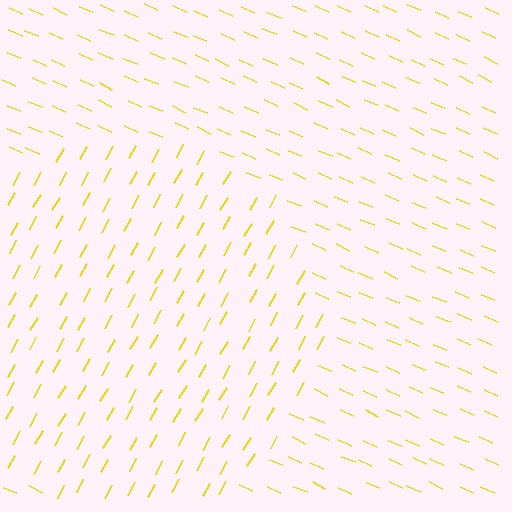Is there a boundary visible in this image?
Yes, there is a texture boundary formed by a change in line orientation.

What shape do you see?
I see a circle.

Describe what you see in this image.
The image is filled with small yellow line segments. A circle region in the image has lines oriented differently from the surrounding lines, creating a visible texture boundary.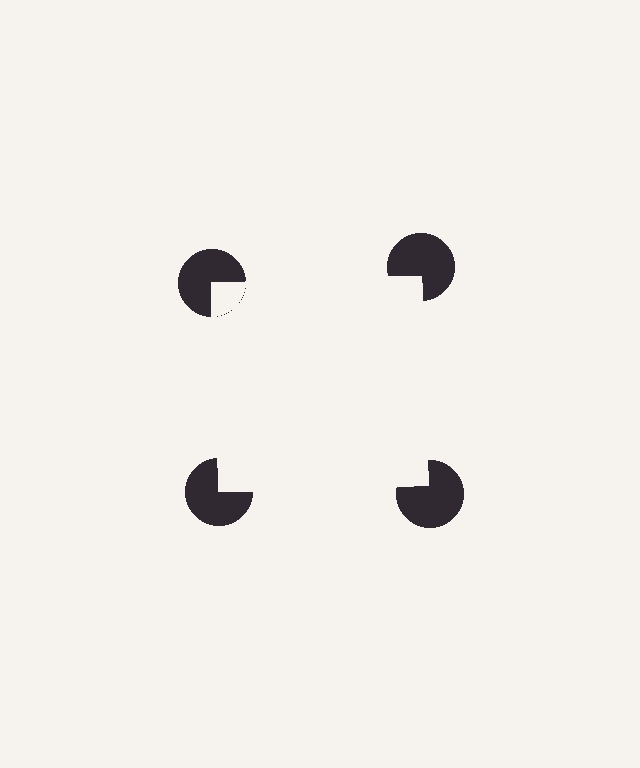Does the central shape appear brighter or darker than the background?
It typically appears slightly brighter than the background, even though no actual brightness change is drawn.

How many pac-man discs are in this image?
There are 4 — one at each vertex of the illusory square.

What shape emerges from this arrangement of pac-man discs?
An illusory square — its edges are inferred from the aligned wedge cuts in the pac-man discs, not physically drawn.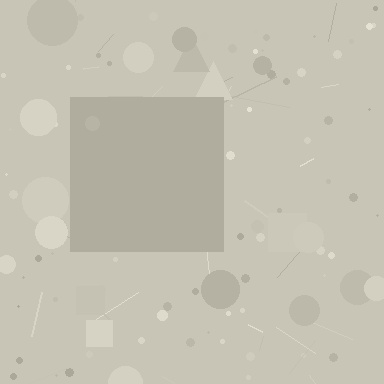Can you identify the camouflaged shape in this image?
The camouflaged shape is a square.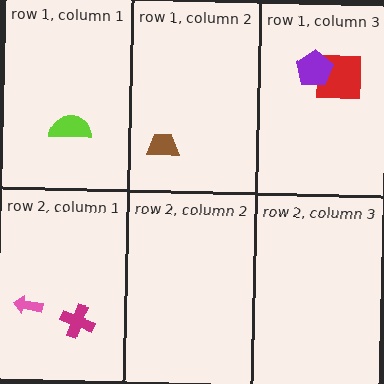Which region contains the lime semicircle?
The row 1, column 1 region.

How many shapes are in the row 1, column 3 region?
2.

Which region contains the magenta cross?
The row 2, column 1 region.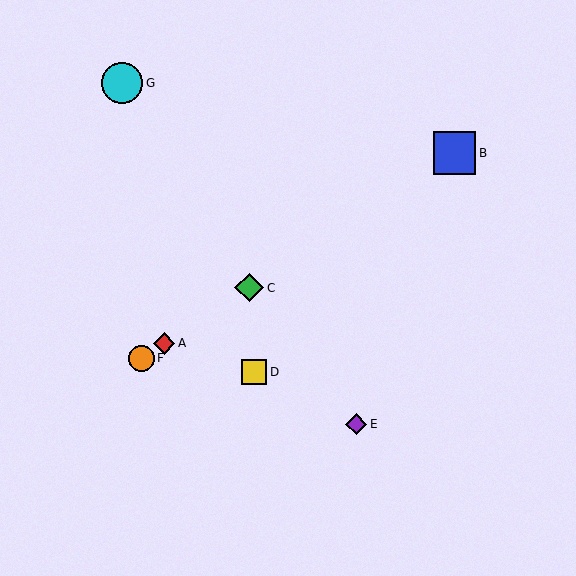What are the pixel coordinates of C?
Object C is at (249, 288).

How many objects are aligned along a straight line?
4 objects (A, B, C, F) are aligned along a straight line.